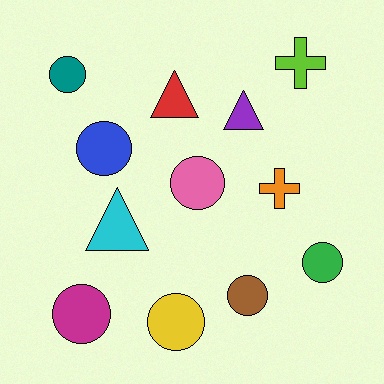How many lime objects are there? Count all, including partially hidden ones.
There is 1 lime object.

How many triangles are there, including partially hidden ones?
There are 3 triangles.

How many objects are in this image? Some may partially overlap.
There are 12 objects.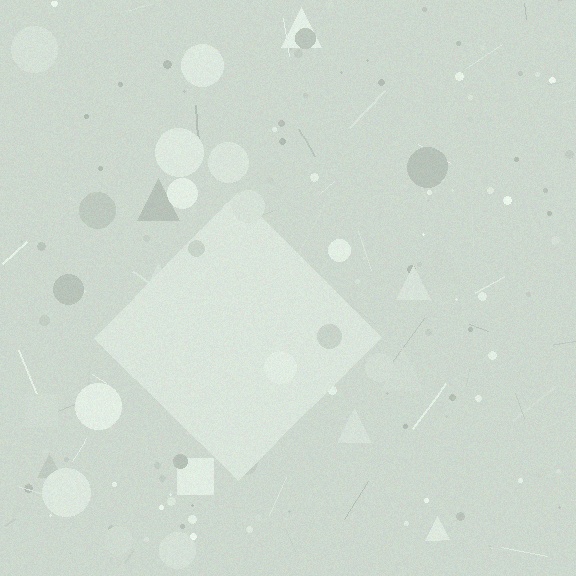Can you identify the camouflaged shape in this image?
The camouflaged shape is a diamond.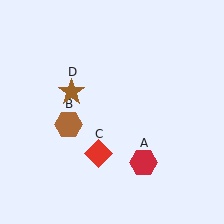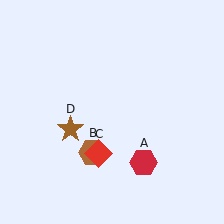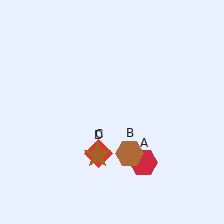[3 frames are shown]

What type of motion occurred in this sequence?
The brown hexagon (object B), brown star (object D) rotated counterclockwise around the center of the scene.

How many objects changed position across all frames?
2 objects changed position: brown hexagon (object B), brown star (object D).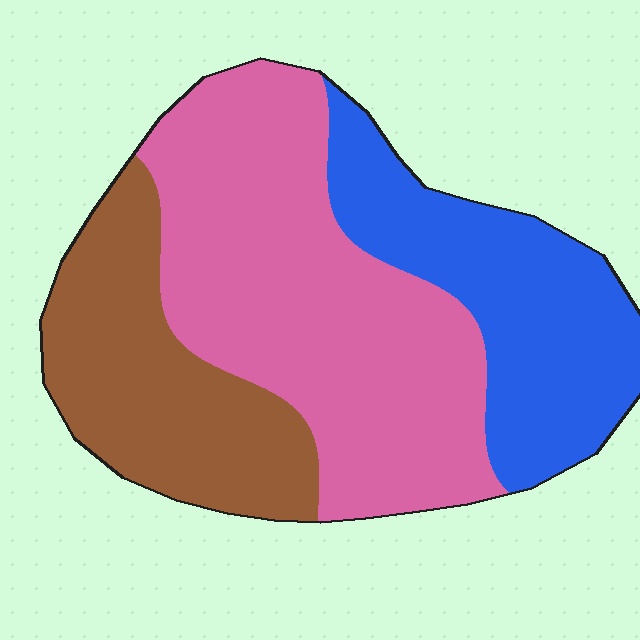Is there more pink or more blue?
Pink.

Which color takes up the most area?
Pink, at roughly 45%.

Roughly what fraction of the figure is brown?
Brown takes up about one quarter (1/4) of the figure.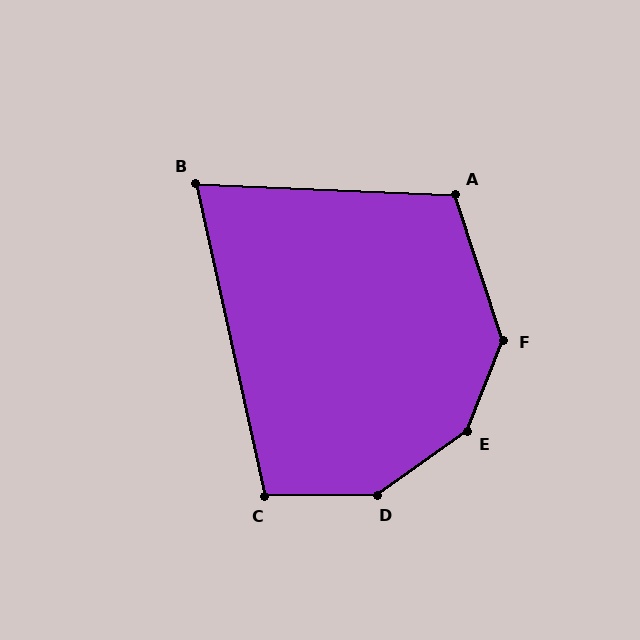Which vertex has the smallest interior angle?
B, at approximately 75 degrees.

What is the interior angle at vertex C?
Approximately 102 degrees (obtuse).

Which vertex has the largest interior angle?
E, at approximately 147 degrees.